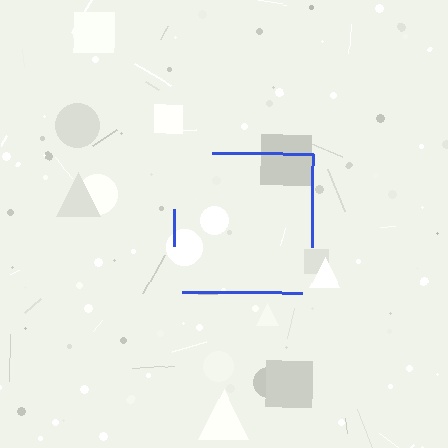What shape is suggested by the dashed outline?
The dashed outline suggests a square.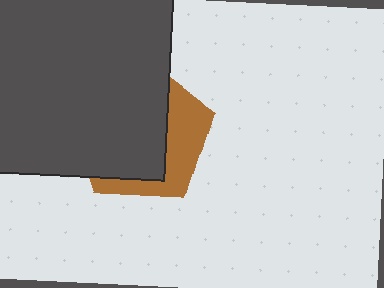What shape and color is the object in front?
The object in front is a dark gray square.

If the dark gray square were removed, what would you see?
You would see the complete brown pentagon.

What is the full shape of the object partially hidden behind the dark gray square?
The partially hidden object is a brown pentagon.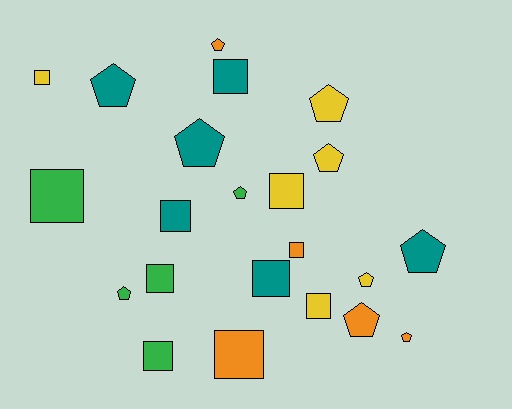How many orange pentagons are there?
There are 3 orange pentagons.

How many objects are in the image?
There are 22 objects.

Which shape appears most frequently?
Pentagon, with 11 objects.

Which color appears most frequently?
Yellow, with 6 objects.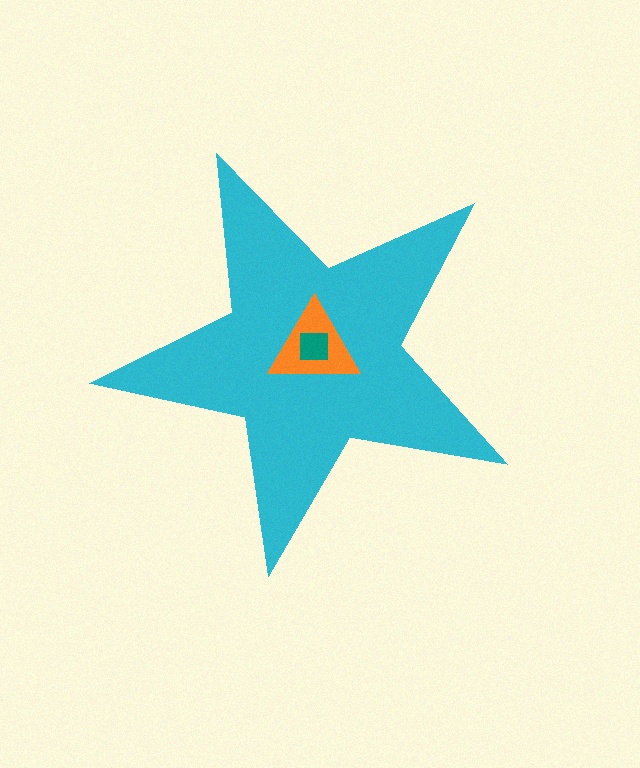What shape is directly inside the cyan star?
The orange triangle.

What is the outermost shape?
The cyan star.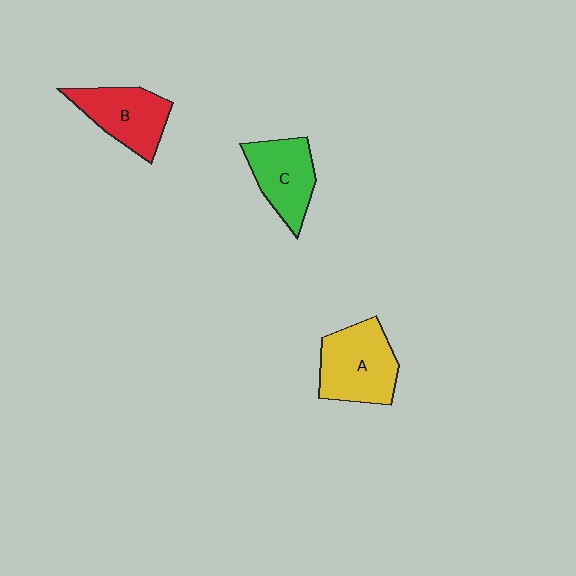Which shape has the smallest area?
Shape C (green).